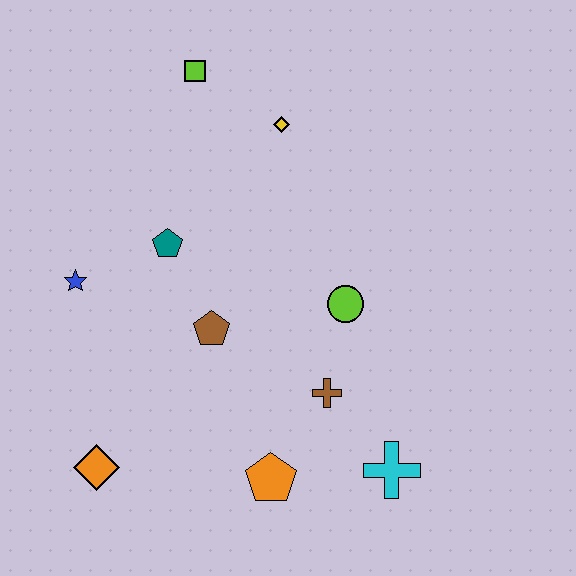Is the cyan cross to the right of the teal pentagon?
Yes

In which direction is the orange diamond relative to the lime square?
The orange diamond is below the lime square.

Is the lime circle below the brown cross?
No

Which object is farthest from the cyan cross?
The lime square is farthest from the cyan cross.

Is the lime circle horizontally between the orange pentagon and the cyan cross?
Yes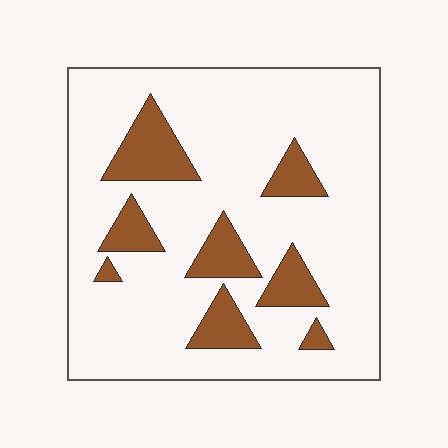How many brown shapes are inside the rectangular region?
8.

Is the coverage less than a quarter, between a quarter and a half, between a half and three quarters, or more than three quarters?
Less than a quarter.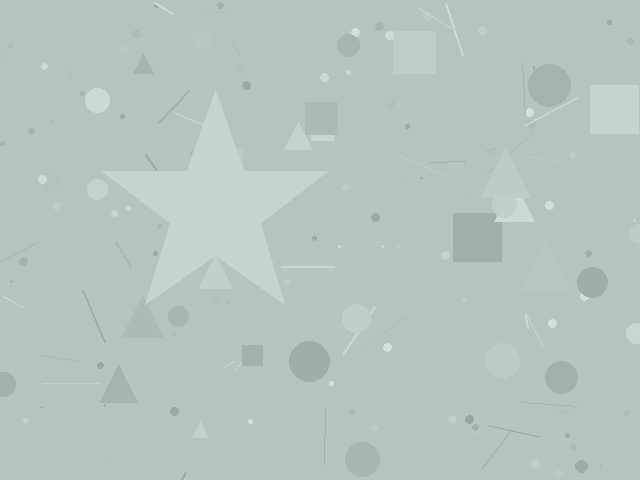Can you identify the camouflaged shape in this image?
The camouflaged shape is a star.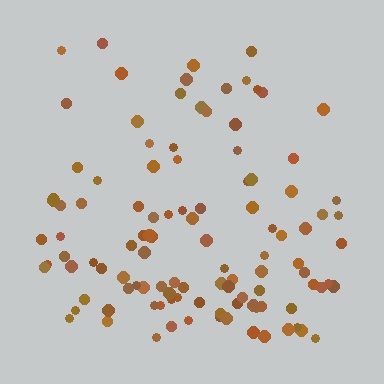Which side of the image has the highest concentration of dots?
The bottom.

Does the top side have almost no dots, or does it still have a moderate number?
Still a moderate number, just noticeably fewer than the bottom.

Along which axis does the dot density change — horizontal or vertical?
Vertical.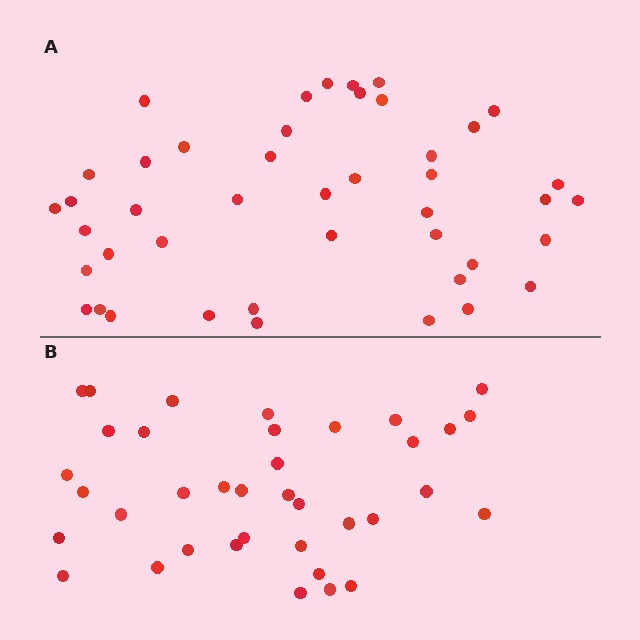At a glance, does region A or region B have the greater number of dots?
Region A (the top region) has more dots.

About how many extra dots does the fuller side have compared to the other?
Region A has roughly 8 or so more dots than region B.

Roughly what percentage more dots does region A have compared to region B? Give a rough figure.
About 20% more.